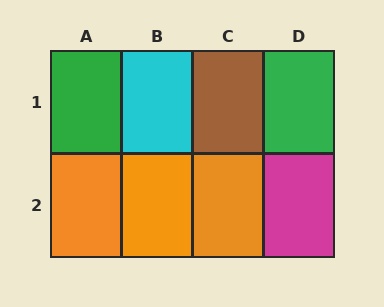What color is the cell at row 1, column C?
Brown.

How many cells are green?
2 cells are green.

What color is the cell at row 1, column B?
Cyan.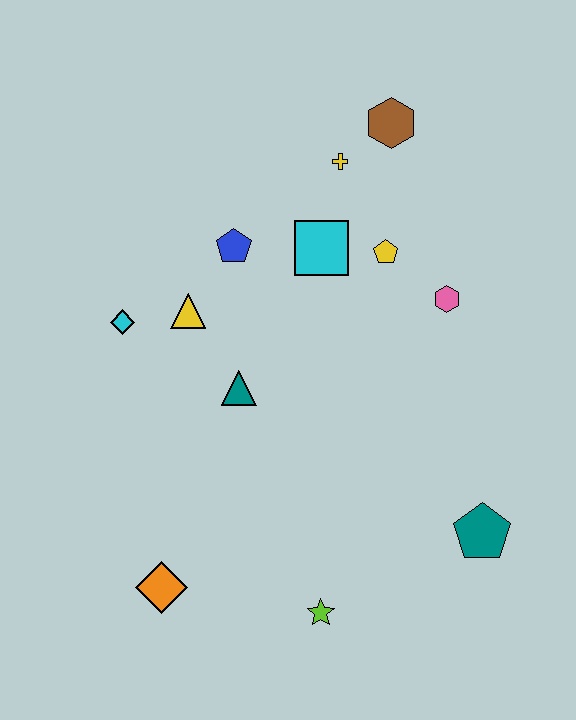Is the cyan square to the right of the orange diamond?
Yes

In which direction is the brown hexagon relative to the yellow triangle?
The brown hexagon is to the right of the yellow triangle.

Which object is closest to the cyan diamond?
The yellow triangle is closest to the cyan diamond.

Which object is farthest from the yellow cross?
The orange diamond is farthest from the yellow cross.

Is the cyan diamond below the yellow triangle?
Yes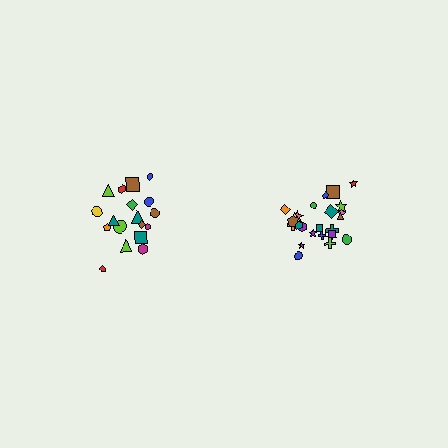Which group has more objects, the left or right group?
The right group.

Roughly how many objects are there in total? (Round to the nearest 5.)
Roughly 45 objects in total.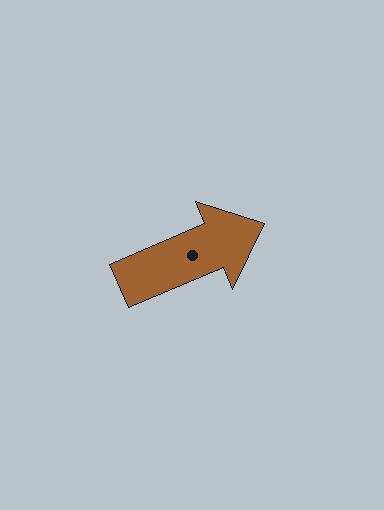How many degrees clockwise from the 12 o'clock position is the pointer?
Approximately 67 degrees.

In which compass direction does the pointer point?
Northeast.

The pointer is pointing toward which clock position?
Roughly 2 o'clock.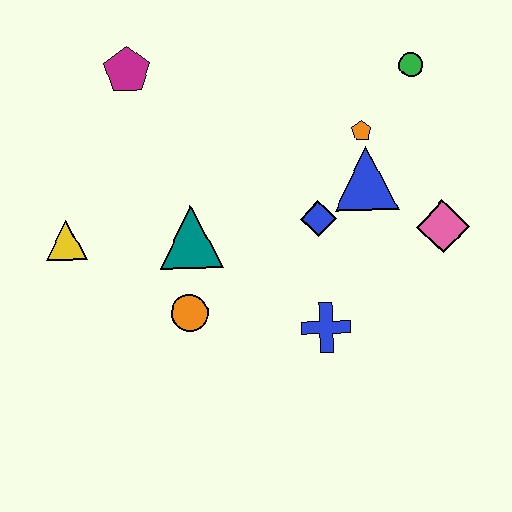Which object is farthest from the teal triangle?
The green circle is farthest from the teal triangle.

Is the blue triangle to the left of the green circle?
Yes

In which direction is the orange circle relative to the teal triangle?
The orange circle is below the teal triangle.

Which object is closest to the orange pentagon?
The blue triangle is closest to the orange pentagon.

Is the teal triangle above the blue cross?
Yes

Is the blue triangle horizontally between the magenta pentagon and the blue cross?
No